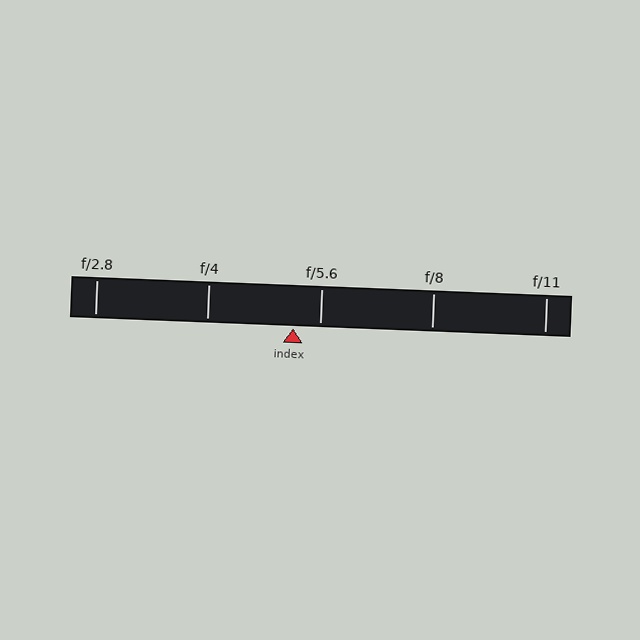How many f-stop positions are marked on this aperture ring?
There are 5 f-stop positions marked.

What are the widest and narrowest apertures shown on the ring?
The widest aperture shown is f/2.8 and the narrowest is f/11.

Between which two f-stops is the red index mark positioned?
The index mark is between f/4 and f/5.6.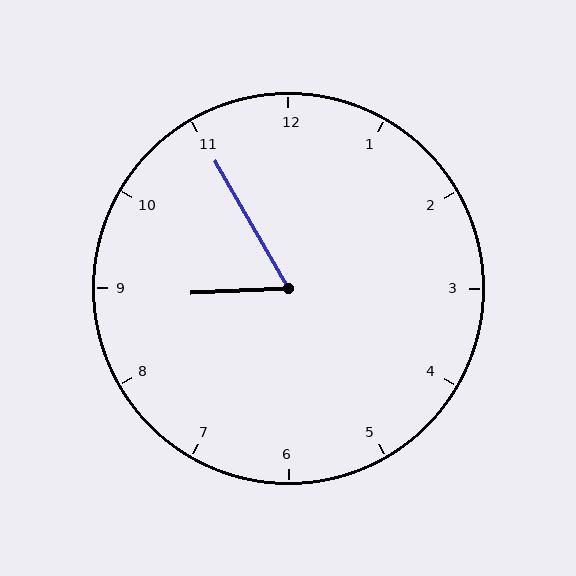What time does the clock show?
8:55.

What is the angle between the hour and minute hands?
Approximately 62 degrees.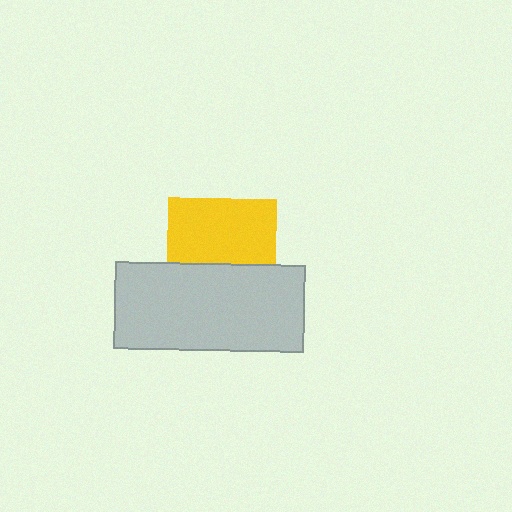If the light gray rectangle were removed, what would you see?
You would see the complete yellow square.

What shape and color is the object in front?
The object in front is a light gray rectangle.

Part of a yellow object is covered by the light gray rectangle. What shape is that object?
It is a square.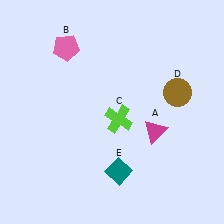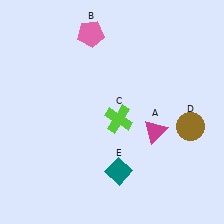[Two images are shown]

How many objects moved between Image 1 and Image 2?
2 objects moved between the two images.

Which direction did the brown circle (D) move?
The brown circle (D) moved down.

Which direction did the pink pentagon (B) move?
The pink pentagon (B) moved right.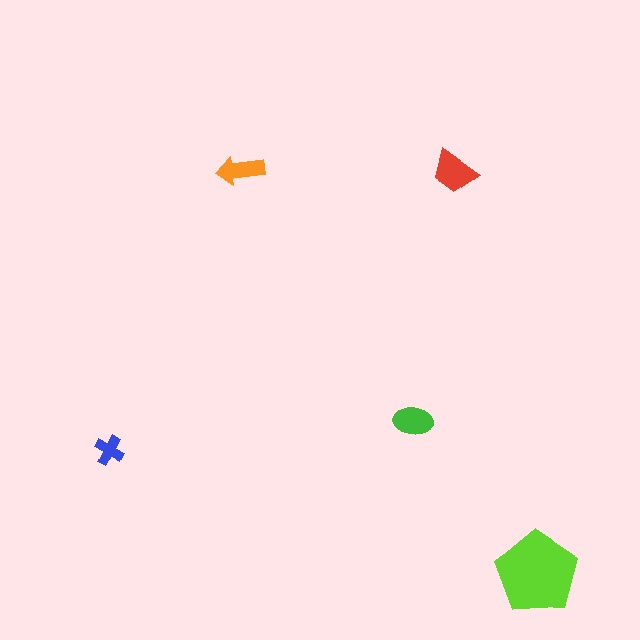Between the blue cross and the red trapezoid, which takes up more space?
The red trapezoid.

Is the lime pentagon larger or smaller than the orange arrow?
Larger.